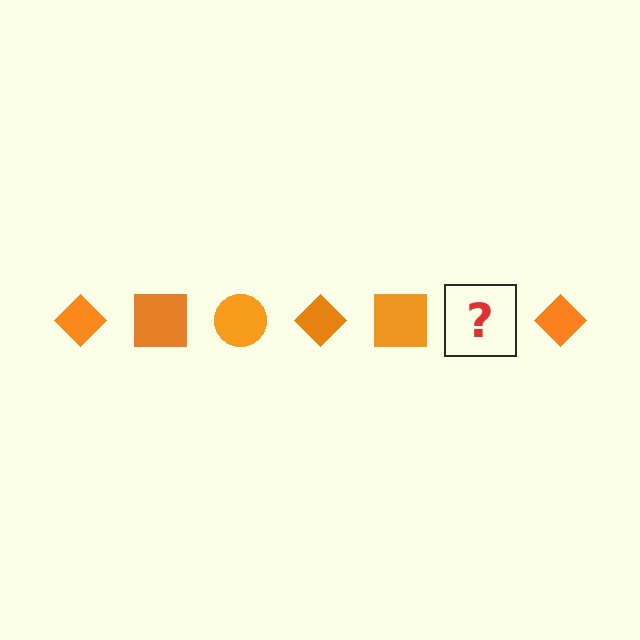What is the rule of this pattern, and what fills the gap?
The rule is that the pattern cycles through diamond, square, circle shapes in orange. The gap should be filled with an orange circle.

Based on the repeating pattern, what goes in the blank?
The blank should be an orange circle.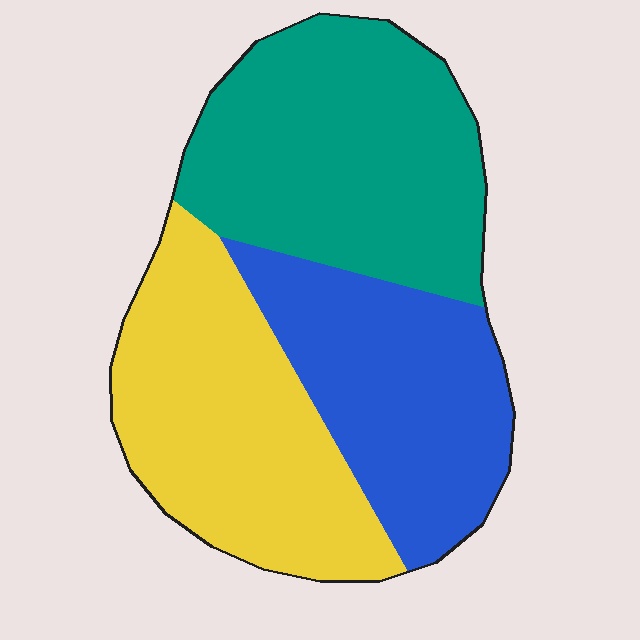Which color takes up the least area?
Blue, at roughly 30%.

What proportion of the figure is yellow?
Yellow takes up about one third (1/3) of the figure.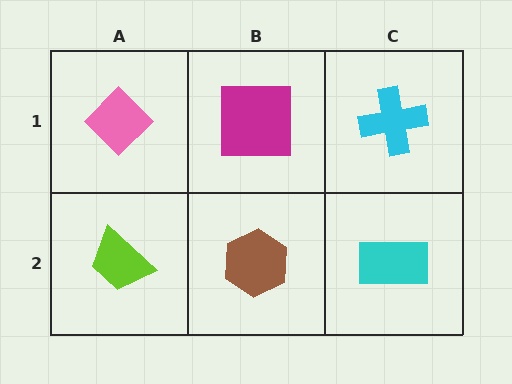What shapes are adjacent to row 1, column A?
A lime trapezoid (row 2, column A), a magenta square (row 1, column B).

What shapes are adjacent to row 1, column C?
A cyan rectangle (row 2, column C), a magenta square (row 1, column B).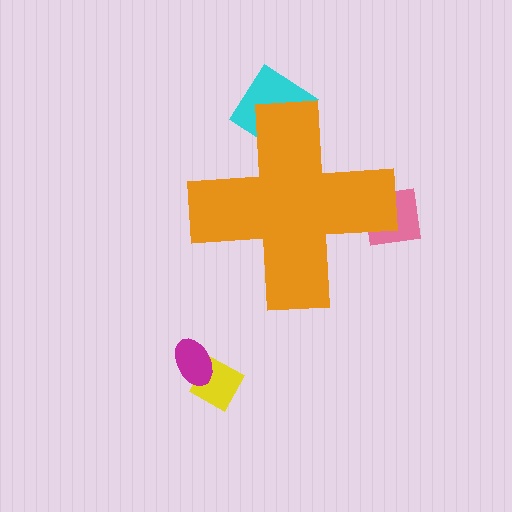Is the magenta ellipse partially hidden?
No, the magenta ellipse is fully visible.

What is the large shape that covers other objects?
An orange cross.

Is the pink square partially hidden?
Yes, the pink square is partially hidden behind the orange cross.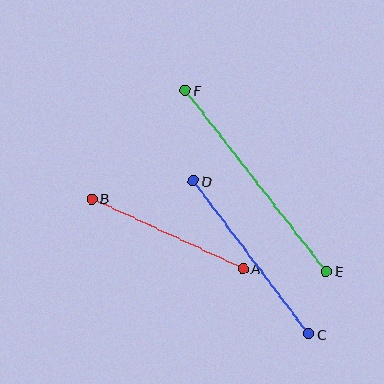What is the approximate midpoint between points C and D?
The midpoint is at approximately (251, 257) pixels.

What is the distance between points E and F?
The distance is approximately 230 pixels.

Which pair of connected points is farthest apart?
Points E and F are farthest apart.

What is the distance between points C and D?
The distance is approximately 192 pixels.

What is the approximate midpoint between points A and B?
The midpoint is at approximately (167, 234) pixels.